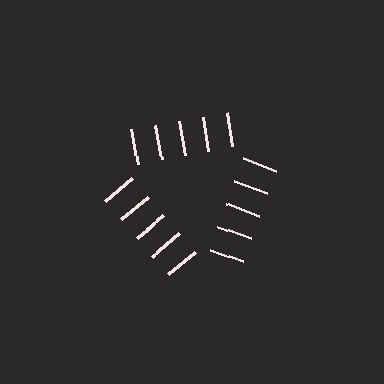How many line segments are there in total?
15 — 5 along each of the 3 edges.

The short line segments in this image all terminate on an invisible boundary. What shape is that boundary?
An illusory triangle — the line segments terminate on its edges but no continuous stroke is drawn.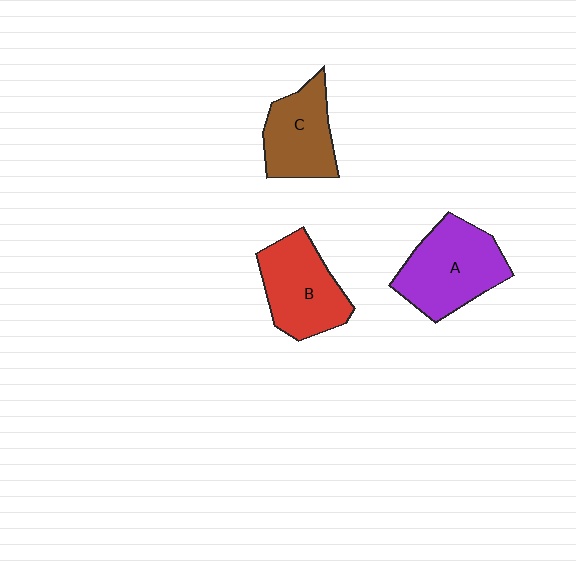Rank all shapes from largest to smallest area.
From largest to smallest: A (purple), B (red), C (brown).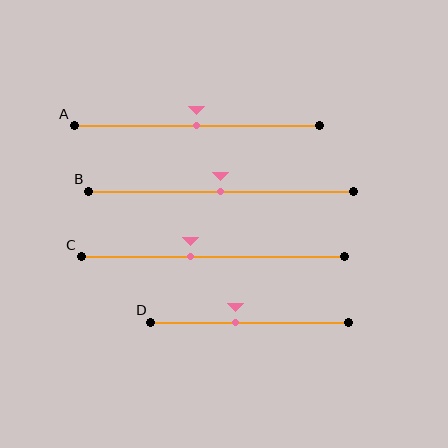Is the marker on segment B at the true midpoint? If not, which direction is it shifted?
Yes, the marker on segment B is at the true midpoint.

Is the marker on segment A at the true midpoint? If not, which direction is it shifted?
Yes, the marker on segment A is at the true midpoint.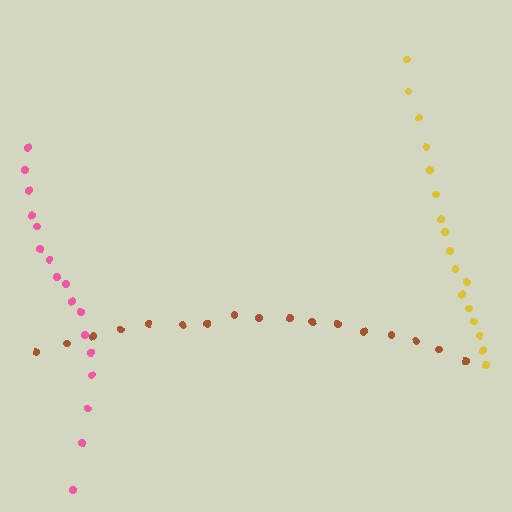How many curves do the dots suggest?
There are 3 distinct paths.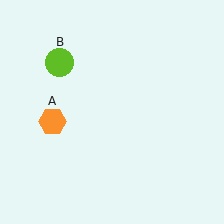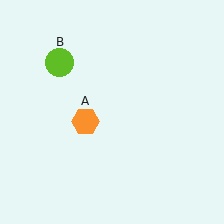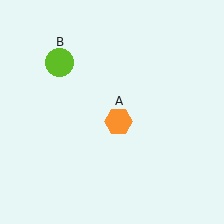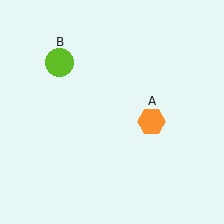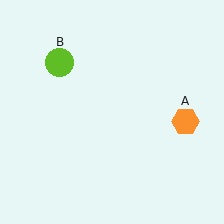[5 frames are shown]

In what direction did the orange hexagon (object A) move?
The orange hexagon (object A) moved right.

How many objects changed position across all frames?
1 object changed position: orange hexagon (object A).